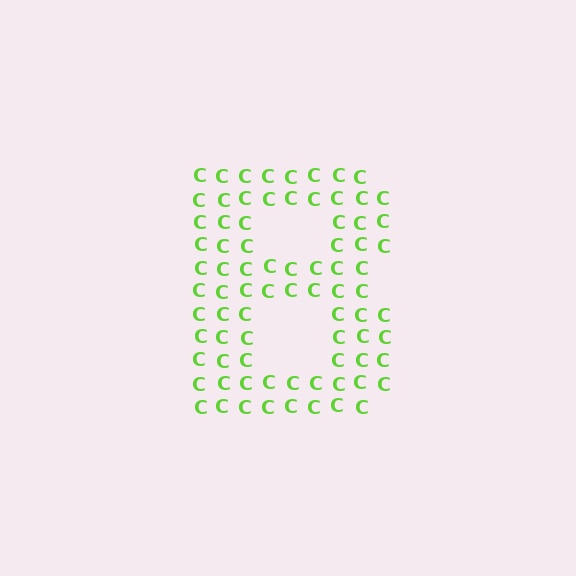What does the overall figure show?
The overall figure shows the letter B.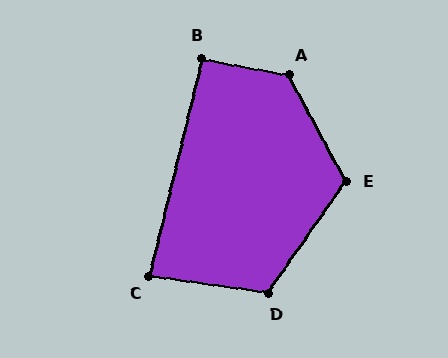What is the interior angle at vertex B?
Approximately 93 degrees (approximately right).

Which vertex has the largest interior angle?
A, at approximately 129 degrees.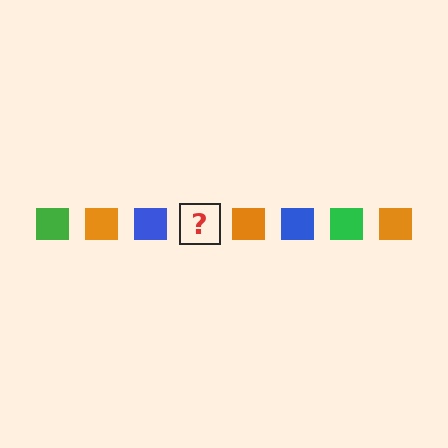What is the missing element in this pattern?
The missing element is a green square.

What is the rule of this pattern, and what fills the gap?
The rule is that the pattern cycles through green, orange, blue squares. The gap should be filled with a green square.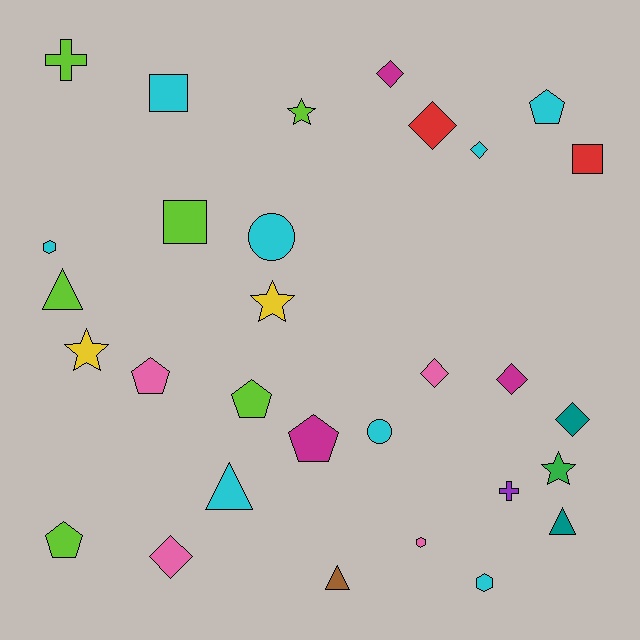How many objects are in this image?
There are 30 objects.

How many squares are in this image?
There are 3 squares.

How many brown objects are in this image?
There is 1 brown object.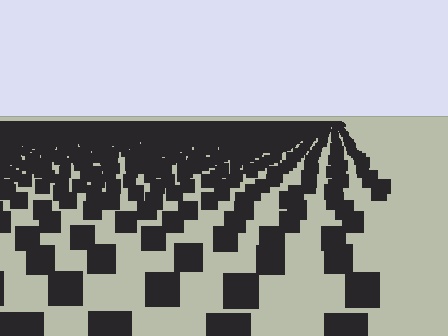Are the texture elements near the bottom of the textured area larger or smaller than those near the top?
Larger. Near the bottom, elements are closer to the viewer and appear at a bigger on-screen size.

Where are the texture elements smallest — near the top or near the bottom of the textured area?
Near the top.